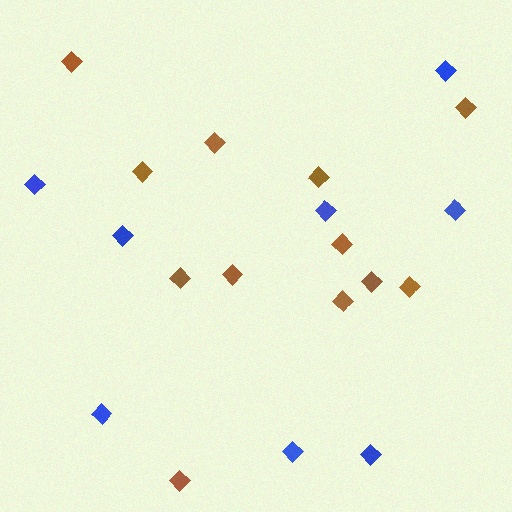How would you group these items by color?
There are 2 groups: one group of blue diamonds (8) and one group of brown diamonds (12).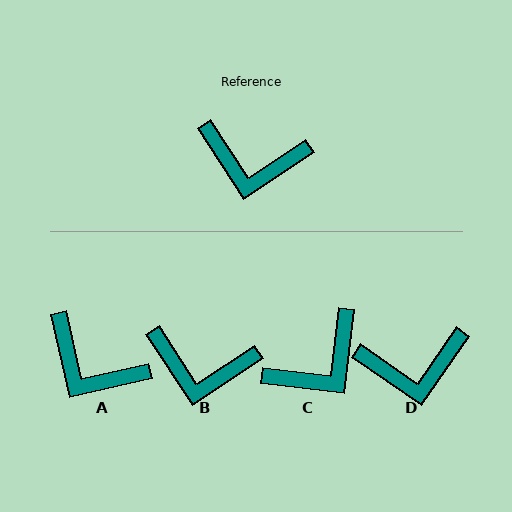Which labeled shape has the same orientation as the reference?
B.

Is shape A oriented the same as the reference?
No, it is off by about 21 degrees.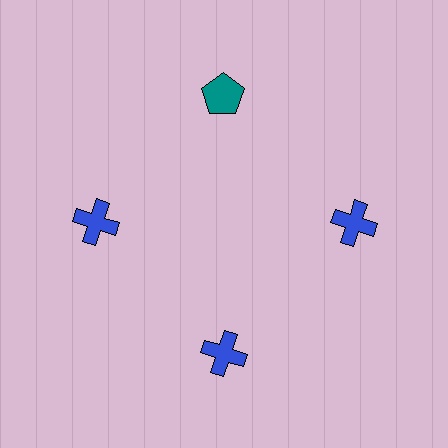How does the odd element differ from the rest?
It differs in both color (teal instead of blue) and shape (pentagon instead of cross).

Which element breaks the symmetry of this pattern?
The teal pentagon at roughly the 12 o'clock position breaks the symmetry. All other shapes are blue crosses.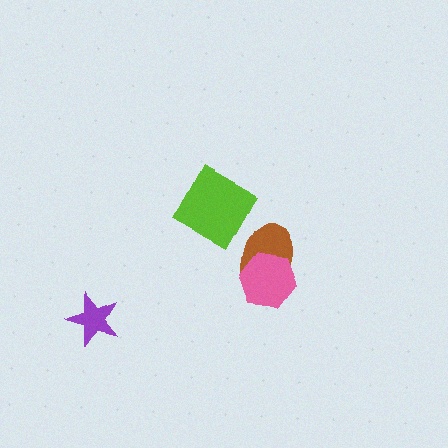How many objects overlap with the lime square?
0 objects overlap with the lime square.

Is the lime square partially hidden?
No, no other shape covers it.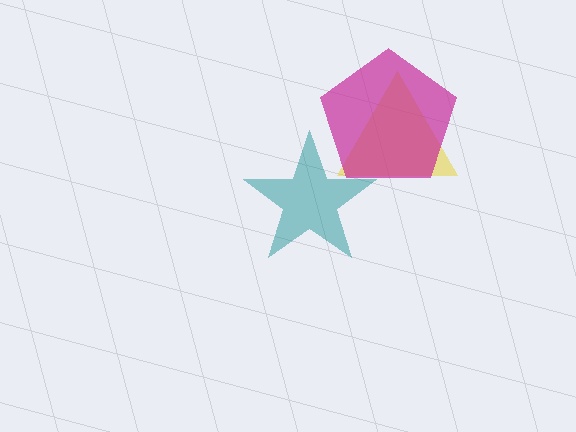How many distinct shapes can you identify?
There are 3 distinct shapes: a yellow triangle, a magenta pentagon, a teal star.